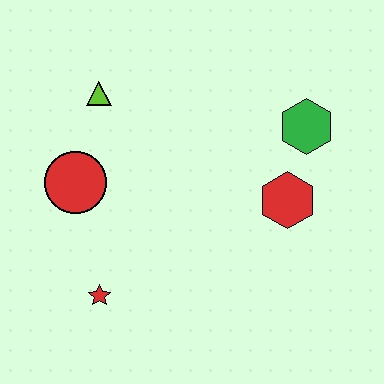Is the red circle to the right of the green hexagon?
No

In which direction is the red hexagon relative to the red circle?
The red hexagon is to the right of the red circle.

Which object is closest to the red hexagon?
The green hexagon is closest to the red hexagon.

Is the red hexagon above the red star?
Yes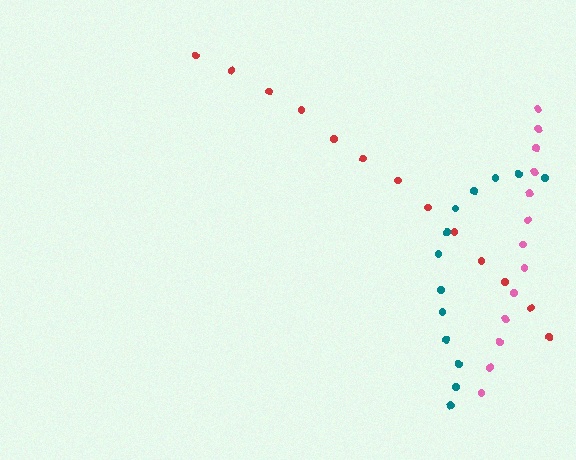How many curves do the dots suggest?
There are 3 distinct paths.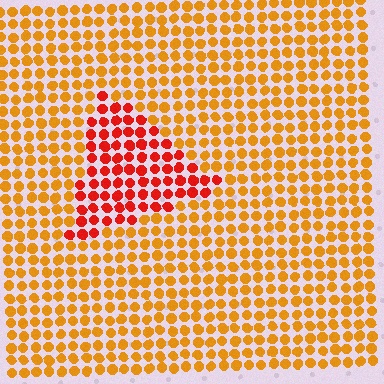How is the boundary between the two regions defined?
The boundary is defined purely by a slight shift in hue (about 35 degrees). Spacing, size, and orientation are identical on both sides.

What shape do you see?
I see a triangle.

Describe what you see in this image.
The image is filled with small orange elements in a uniform arrangement. A triangle-shaped region is visible where the elements are tinted to a slightly different hue, forming a subtle color boundary.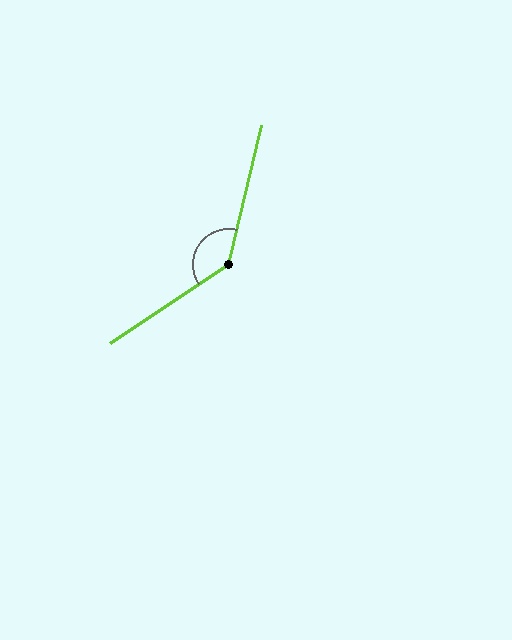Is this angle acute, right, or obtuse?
It is obtuse.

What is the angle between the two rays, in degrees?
Approximately 137 degrees.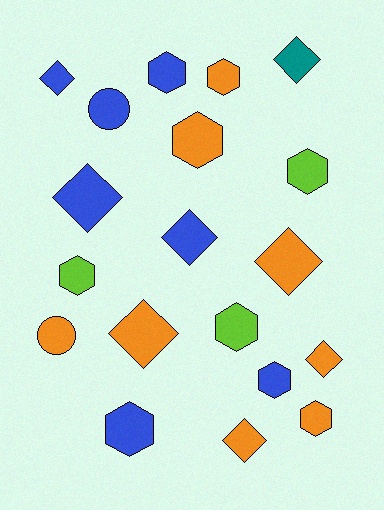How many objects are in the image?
There are 19 objects.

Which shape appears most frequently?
Hexagon, with 9 objects.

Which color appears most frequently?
Orange, with 8 objects.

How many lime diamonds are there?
There are no lime diamonds.